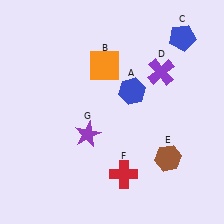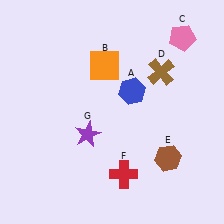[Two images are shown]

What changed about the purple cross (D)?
In Image 1, D is purple. In Image 2, it changed to brown.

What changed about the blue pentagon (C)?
In Image 1, C is blue. In Image 2, it changed to pink.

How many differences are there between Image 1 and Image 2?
There are 2 differences between the two images.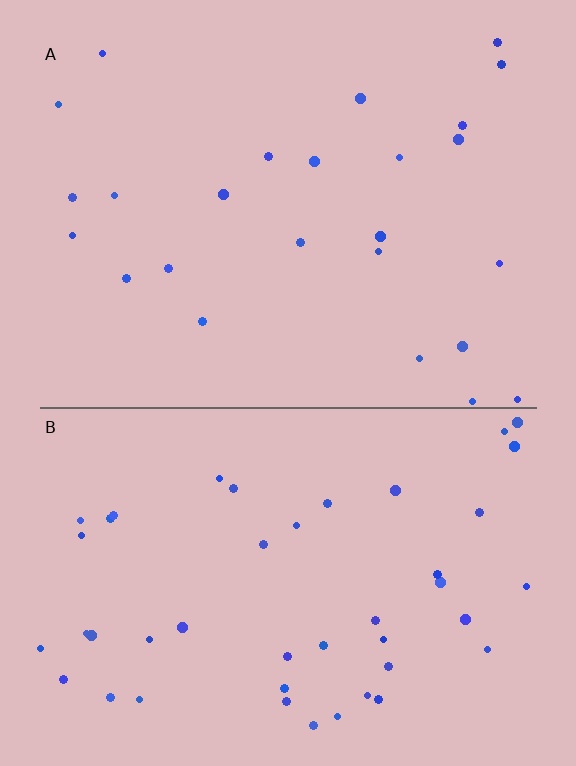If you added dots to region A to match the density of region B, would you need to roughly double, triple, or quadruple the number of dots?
Approximately double.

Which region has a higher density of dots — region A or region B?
B (the bottom).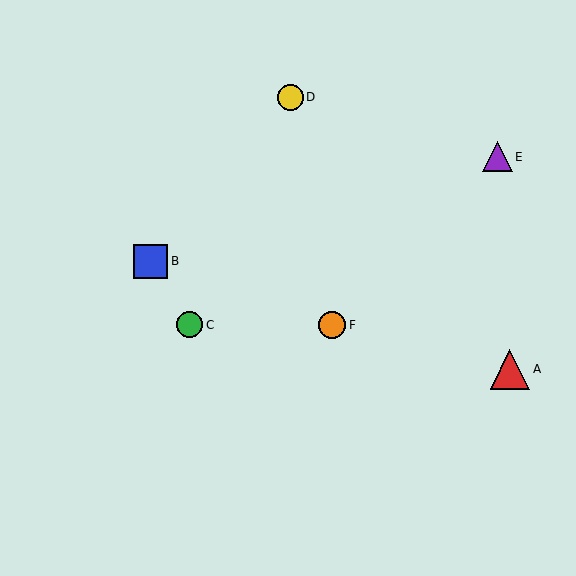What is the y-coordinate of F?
Object F is at y≈325.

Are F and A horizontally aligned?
No, F is at y≈325 and A is at y≈369.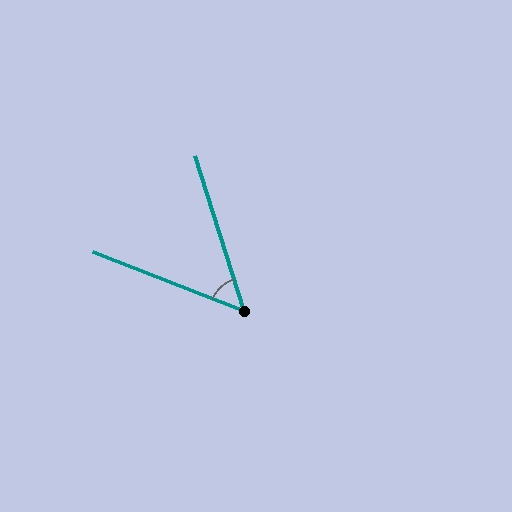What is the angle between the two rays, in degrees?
Approximately 51 degrees.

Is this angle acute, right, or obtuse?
It is acute.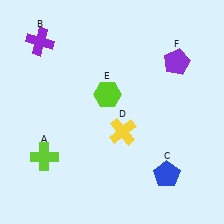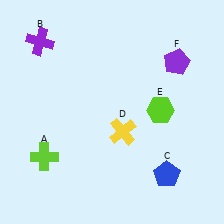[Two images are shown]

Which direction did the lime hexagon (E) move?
The lime hexagon (E) moved right.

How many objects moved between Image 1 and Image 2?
1 object moved between the two images.